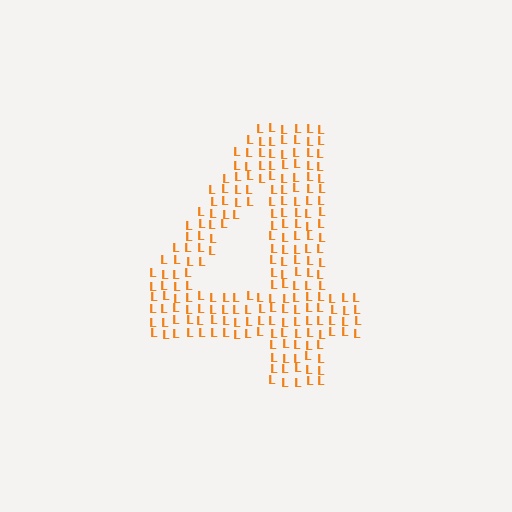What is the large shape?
The large shape is the digit 4.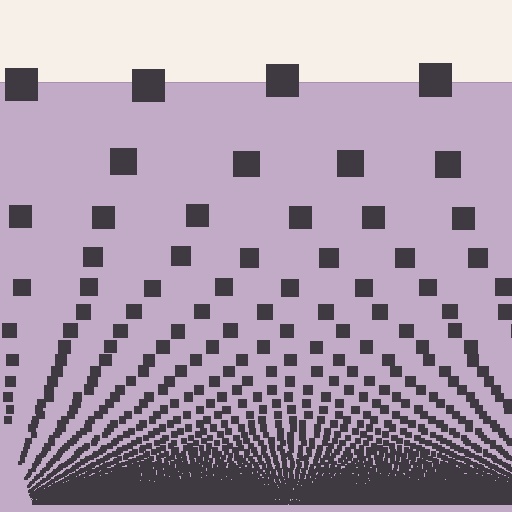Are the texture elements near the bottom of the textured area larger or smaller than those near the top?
Smaller. The gradient is inverted — elements near the bottom are smaller and denser.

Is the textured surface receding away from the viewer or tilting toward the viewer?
The surface appears to tilt toward the viewer. Texture elements get larger and sparser toward the top.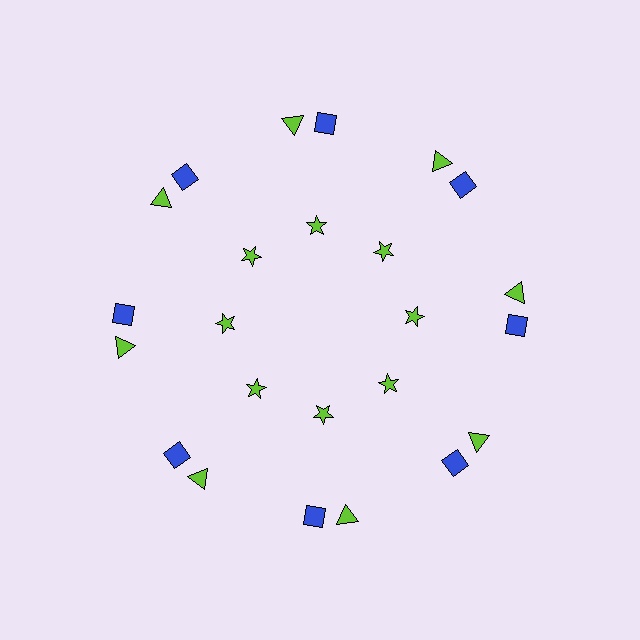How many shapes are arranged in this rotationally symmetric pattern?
There are 24 shapes, arranged in 8 groups of 3.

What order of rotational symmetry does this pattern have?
This pattern has 8-fold rotational symmetry.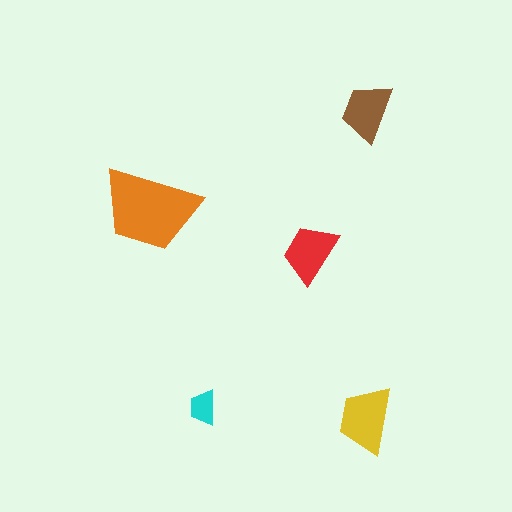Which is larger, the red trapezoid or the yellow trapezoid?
The yellow one.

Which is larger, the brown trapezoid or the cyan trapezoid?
The brown one.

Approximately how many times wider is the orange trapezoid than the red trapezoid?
About 1.5 times wider.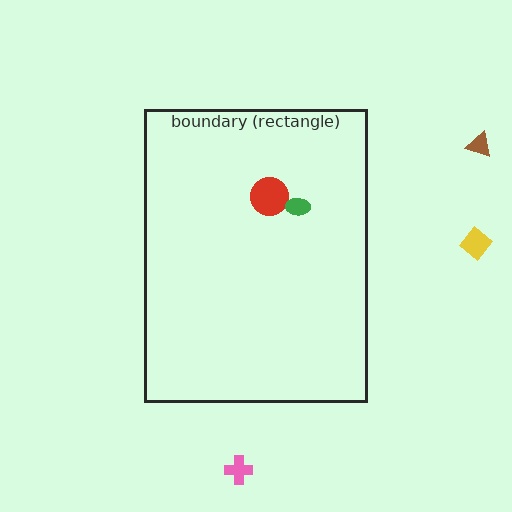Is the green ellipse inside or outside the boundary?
Inside.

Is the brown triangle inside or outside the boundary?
Outside.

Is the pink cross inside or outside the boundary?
Outside.